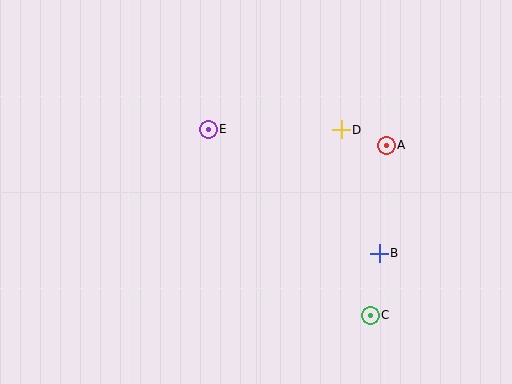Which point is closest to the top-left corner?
Point E is closest to the top-left corner.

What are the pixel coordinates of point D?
Point D is at (341, 130).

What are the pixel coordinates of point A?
Point A is at (386, 145).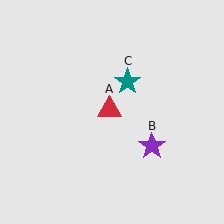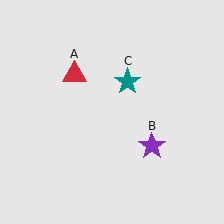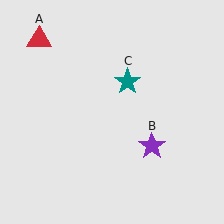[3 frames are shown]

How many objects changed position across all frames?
1 object changed position: red triangle (object A).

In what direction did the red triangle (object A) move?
The red triangle (object A) moved up and to the left.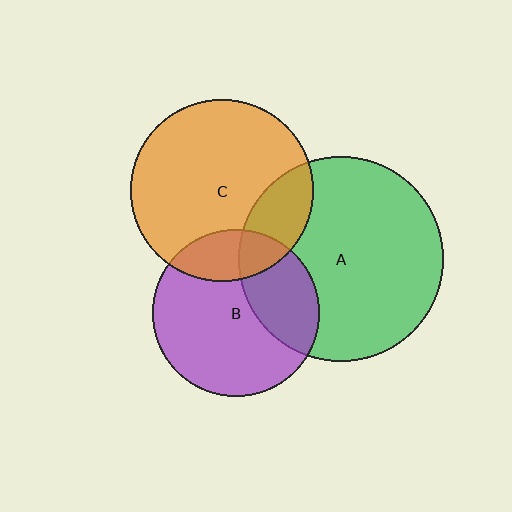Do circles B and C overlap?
Yes.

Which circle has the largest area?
Circle A (green).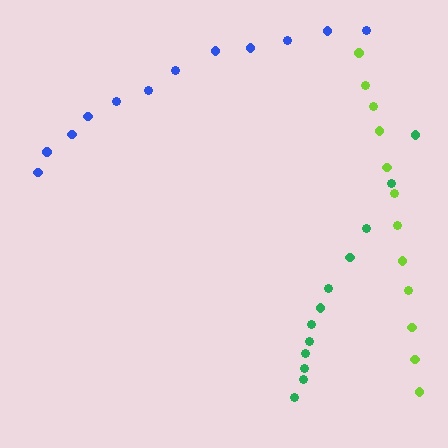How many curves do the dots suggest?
There are 3 distinct paths.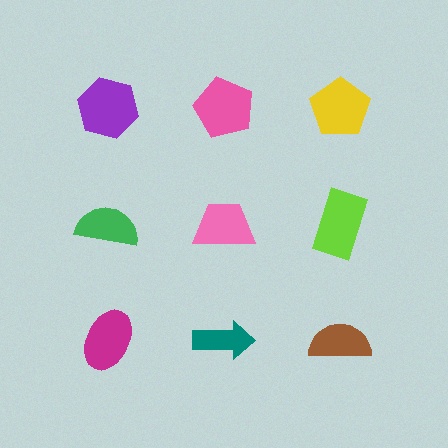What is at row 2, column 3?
A lime rectangle.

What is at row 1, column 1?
A purple hexagon.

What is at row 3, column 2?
A teal arrow.